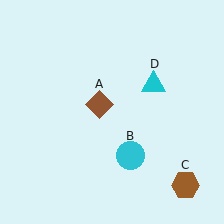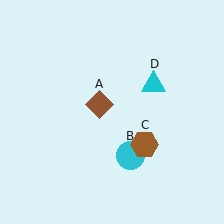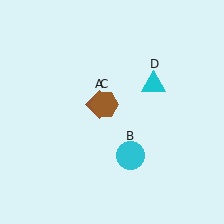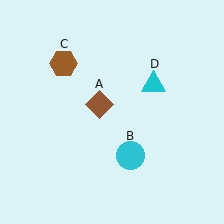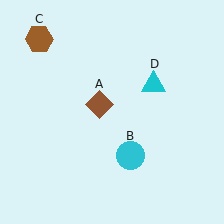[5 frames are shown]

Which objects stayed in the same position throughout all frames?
Brown diamond (object A) and cyan circle (object B) and cyan triangle (object D) remained stationary.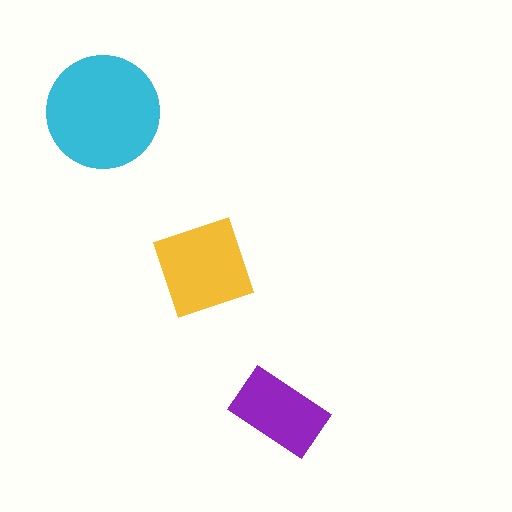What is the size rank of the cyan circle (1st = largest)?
1st.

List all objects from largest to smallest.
The cyan circle, the yellow square, the purple rectangle.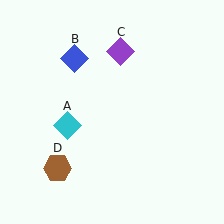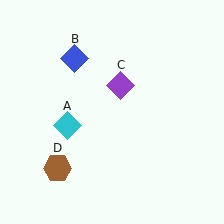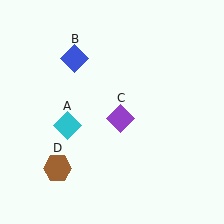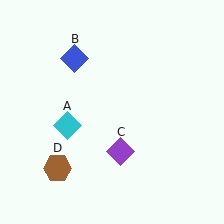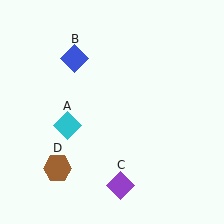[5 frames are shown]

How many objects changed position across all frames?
1 object changed position: purple diamond (object C).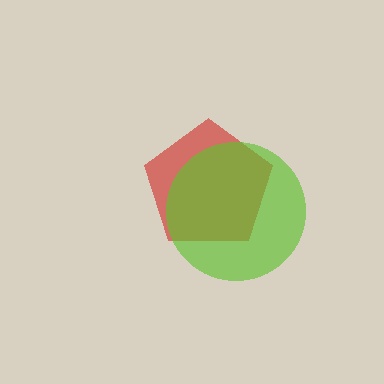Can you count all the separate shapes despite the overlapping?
Yes, there are 2 separate shapes.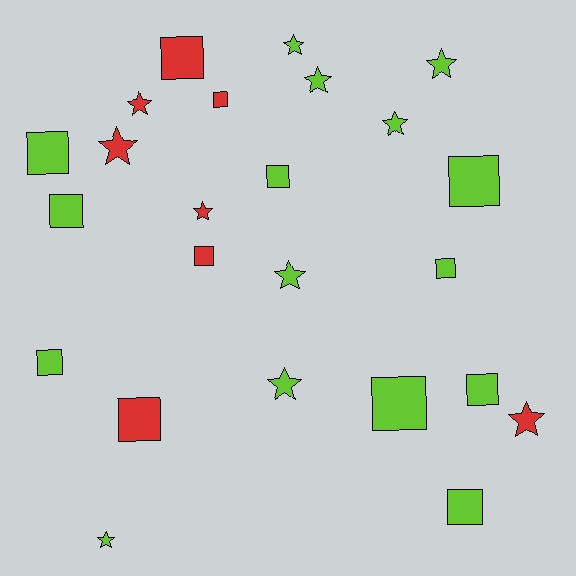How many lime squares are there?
There are 9 lime squares.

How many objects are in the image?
There are 24 objects.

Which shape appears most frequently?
Square, with 13 objects.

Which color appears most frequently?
Lime, with 16 objects.